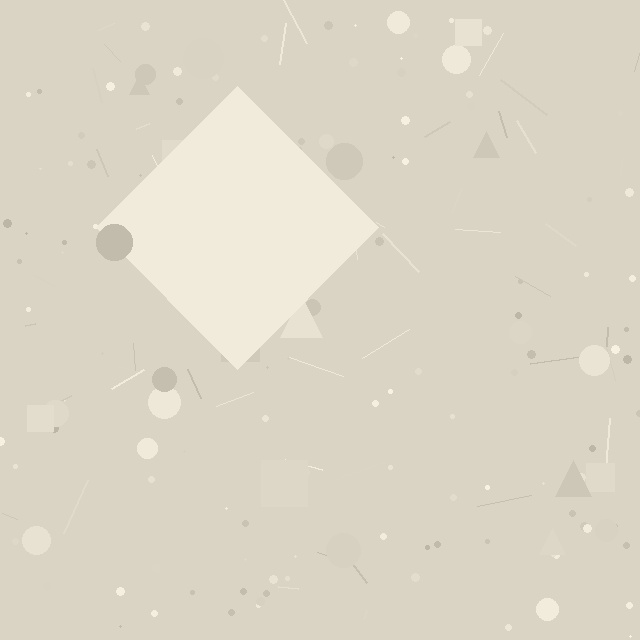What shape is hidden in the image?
A diamond is hidden in the image.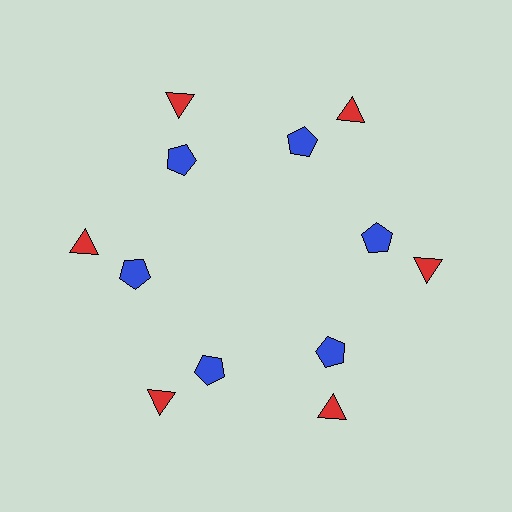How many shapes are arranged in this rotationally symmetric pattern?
There are 12 shapes, arranged in 6 groups of 2.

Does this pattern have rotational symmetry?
Yes, this pattern has 6-fold rotational symmetry. It looks the same after rotating 60 degrees around the center.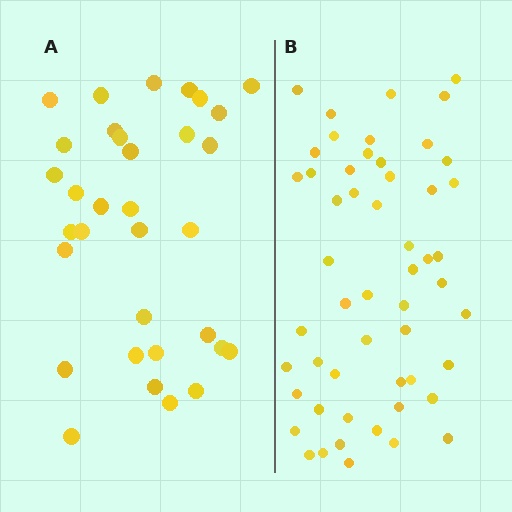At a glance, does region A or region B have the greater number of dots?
Region B (the right region) has more dots.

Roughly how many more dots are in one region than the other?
Region B has approximately 20 more dots than region A.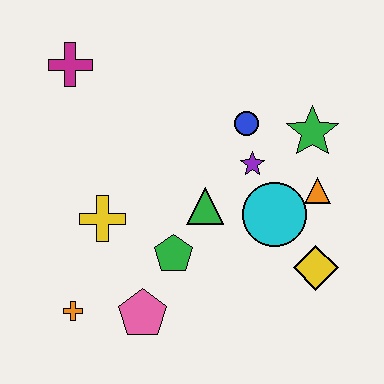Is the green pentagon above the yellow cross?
No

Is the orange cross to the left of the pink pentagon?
Yes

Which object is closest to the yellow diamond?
The cyan circle is closest to the yellow diamond.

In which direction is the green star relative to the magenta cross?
The green star is to the right of the magenta cross.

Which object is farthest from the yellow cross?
The green star is farthest from the yellow cross.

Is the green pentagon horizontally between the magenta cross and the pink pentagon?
No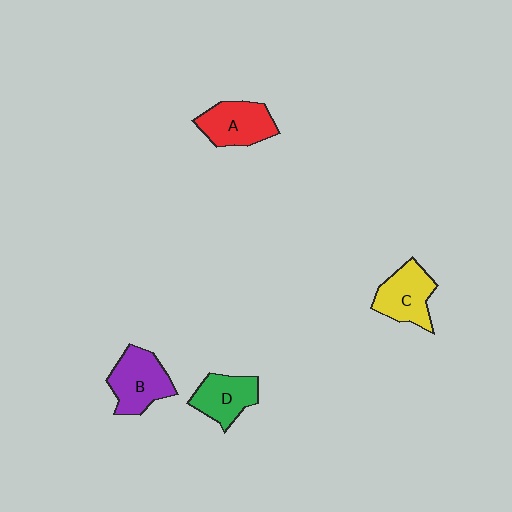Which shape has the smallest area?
Shape D (green).